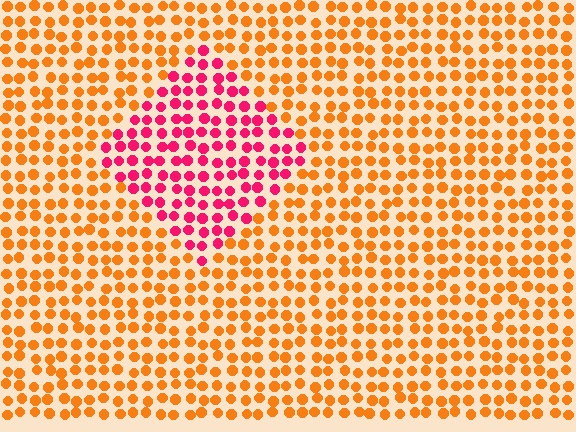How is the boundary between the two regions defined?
The boundary is defined purely by a slight shift in hue (about 52 degrees). Spacing, size, and orientation are identical on both sides.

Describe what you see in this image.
The image is filled with small orange elements in a uniform arrangement. A diamond-shaped region is visible where the elements are tinted to a slightly different hue, forming a subtle color boundary.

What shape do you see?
I see a diamond.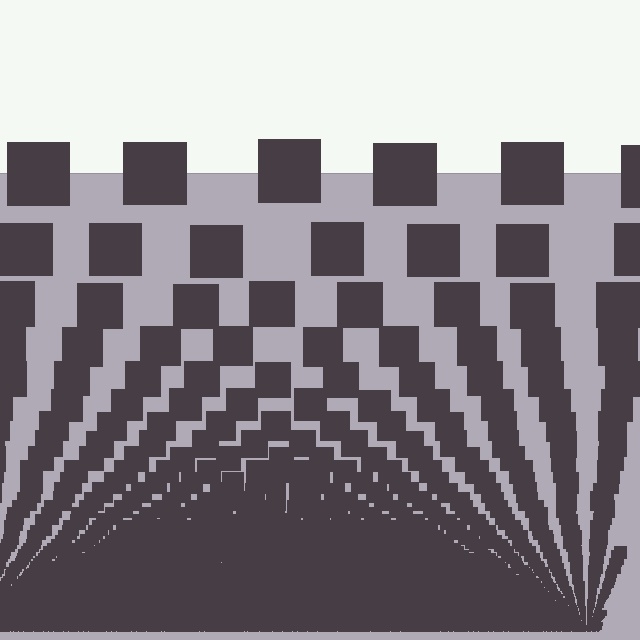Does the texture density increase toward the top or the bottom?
Density increases toward the bottom.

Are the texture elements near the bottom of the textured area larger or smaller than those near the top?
Smaller. The gradient is inverted — elements near the bottom are smaller and denser.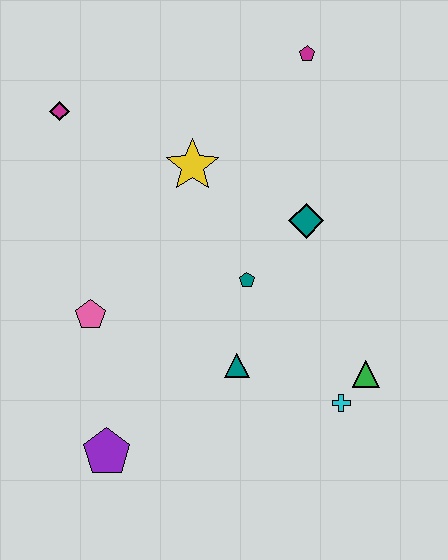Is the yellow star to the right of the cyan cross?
No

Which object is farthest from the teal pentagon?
The magenta diamond is farthest from the teal pentagon.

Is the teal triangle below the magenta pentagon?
Yes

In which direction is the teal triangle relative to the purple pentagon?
The teal triangle is to the right of the purple pentagon.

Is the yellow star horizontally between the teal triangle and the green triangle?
No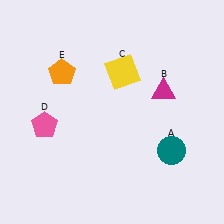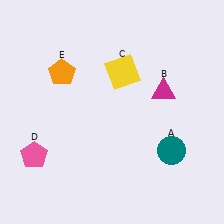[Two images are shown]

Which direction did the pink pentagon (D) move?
The pink pentagon (D) moved down.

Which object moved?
The pink pentagon (D) moved down.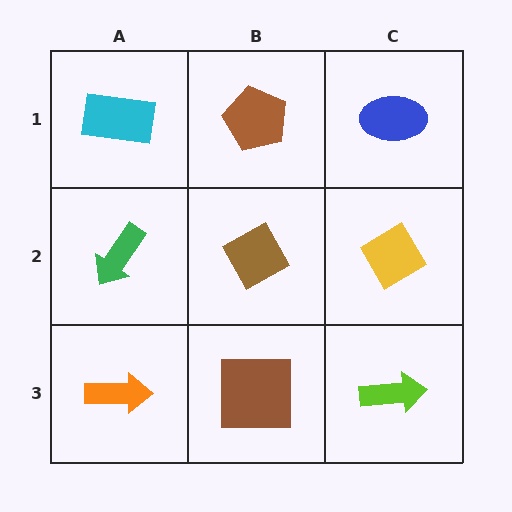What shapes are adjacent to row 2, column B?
A brown pentagon (row 1, column B), a brown square (row 3, column B), a green arrow (row 2, column A), a yellow diamond (row 2, column C).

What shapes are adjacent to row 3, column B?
A brown diamond (row 2, column B), an orange arrow (row 3, column A), a lime arrow (row 3, column C).